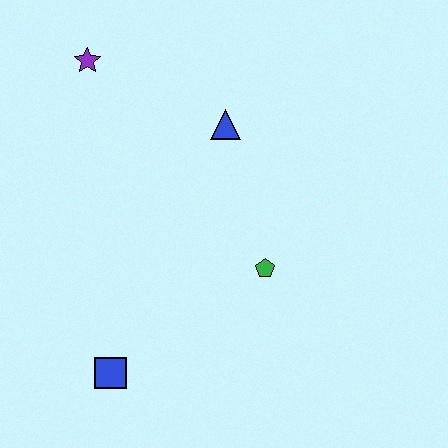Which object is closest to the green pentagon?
The blue triangle is closest to the green pentagon.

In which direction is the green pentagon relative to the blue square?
The green pentagon is to the right of the blue square.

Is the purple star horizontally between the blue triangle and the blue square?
No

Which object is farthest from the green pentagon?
The purple star is farthest from the green pentagon.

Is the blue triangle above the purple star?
No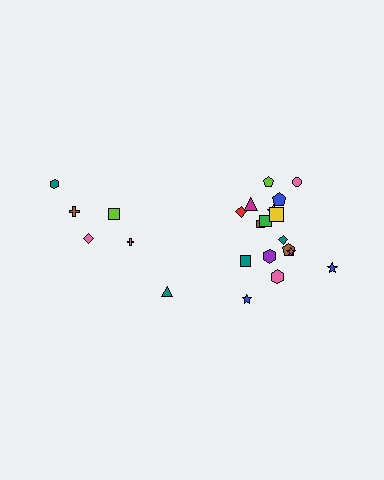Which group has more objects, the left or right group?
The right group.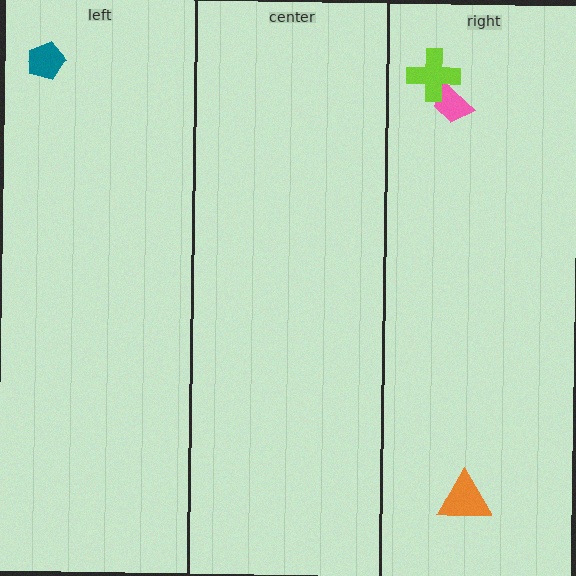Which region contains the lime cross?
The right region.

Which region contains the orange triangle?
The right region.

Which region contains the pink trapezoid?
The right region.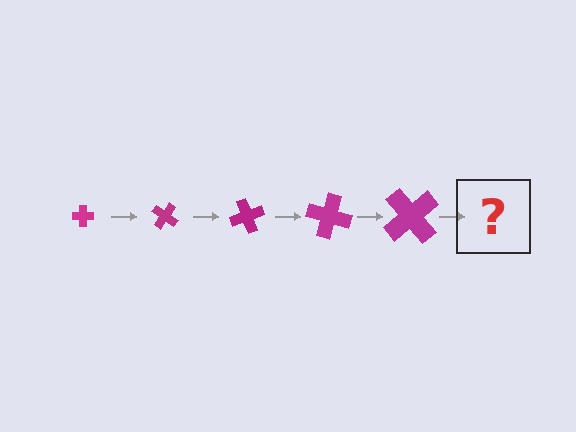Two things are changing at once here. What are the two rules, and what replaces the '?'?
The two rules are that the cross grows larger each step and it rotates 35 degrees each step. The '?' should be a cross, larger than the previous one and rotated 175 degrees from the start.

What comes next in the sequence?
The next element should be a cross, larger than the previous one and rotated 175 degrees from the start.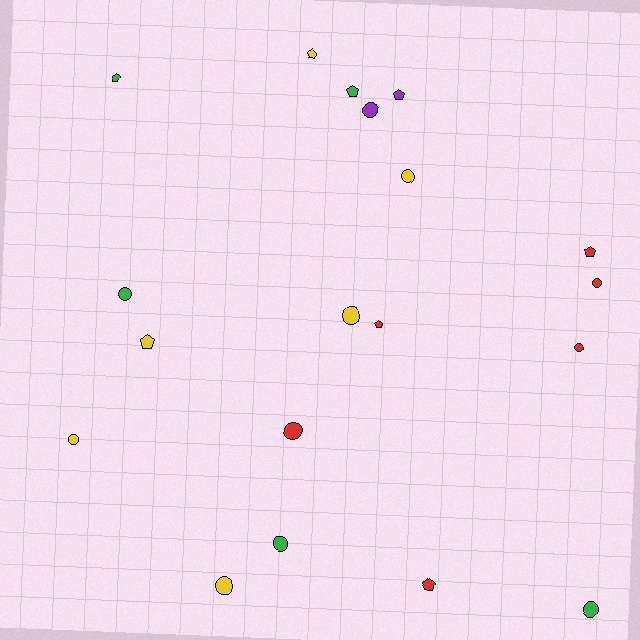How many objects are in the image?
There are 19 objects.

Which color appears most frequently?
Yellow, with 6 objects.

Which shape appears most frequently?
Circle, with 11 objects.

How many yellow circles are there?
There are 4 yellow circles.